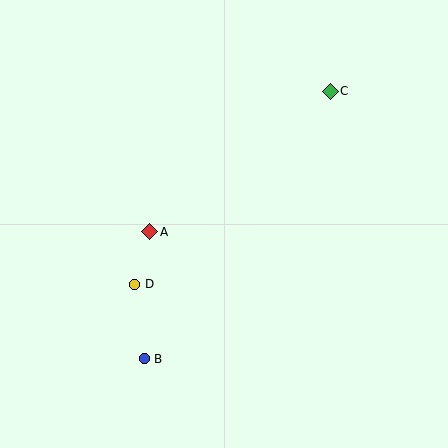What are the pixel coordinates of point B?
Point B is at (144, 359).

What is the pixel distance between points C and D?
The distance between C and D is 275 pixels.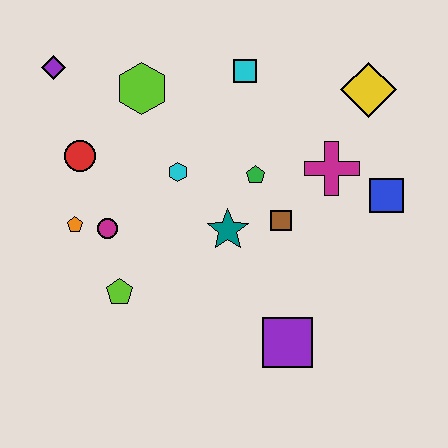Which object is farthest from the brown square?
The purple diamond is farthest from the brown square.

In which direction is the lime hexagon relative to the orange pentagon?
The lime hexagon is above the orange pentagon.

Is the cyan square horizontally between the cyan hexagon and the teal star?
No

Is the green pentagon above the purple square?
Yes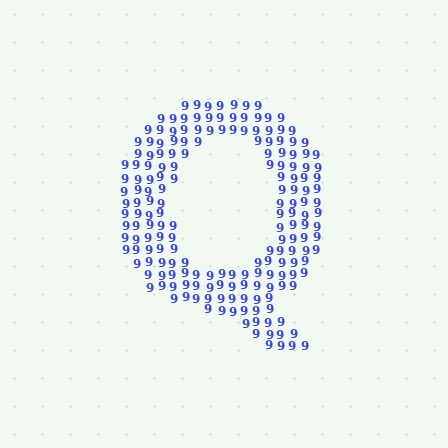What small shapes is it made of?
It is made of small digit 9's.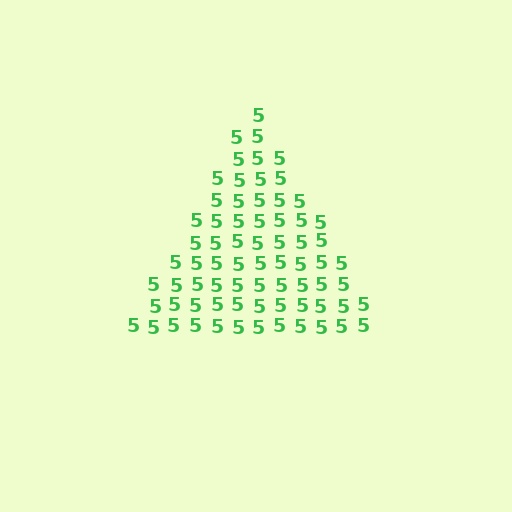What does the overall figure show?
The overall figure shows a triangle.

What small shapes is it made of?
It is made of small digit 5's.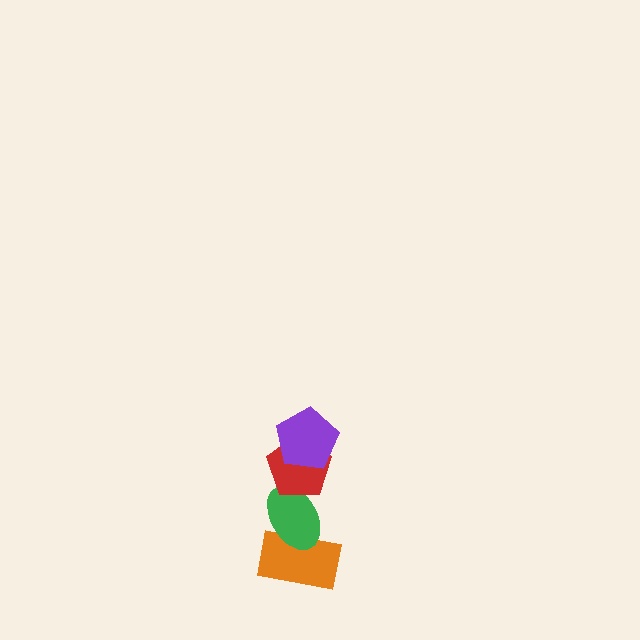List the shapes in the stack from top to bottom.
From top to bottom: the purple pentagon, the red pentagon, the green ellipse, the orange rectangle.